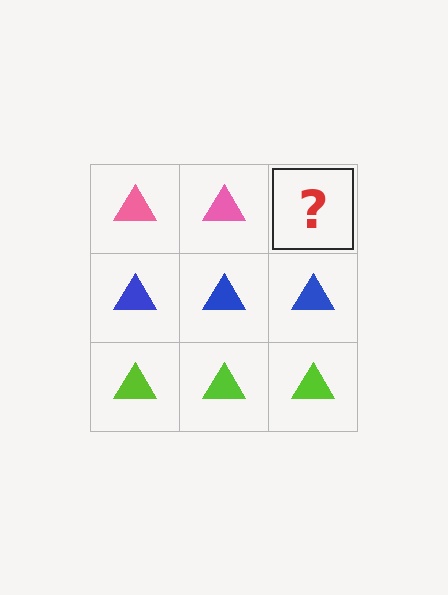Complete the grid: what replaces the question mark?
The question mark should be replaced with a pink triangle.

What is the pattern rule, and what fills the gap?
The rule is that each row has a consistent color. The gap should be filled with a pink triangle.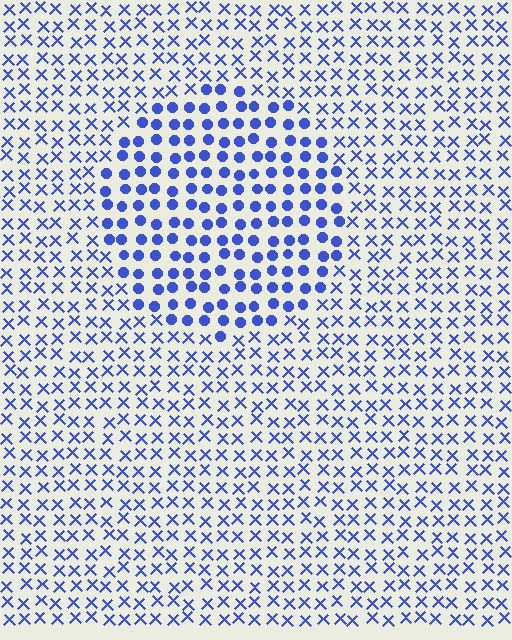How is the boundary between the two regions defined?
The boundary is defined by a change in element shape: circles inside vs. X marks outside. All elements share the same color and spacing.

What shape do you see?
I see a circle.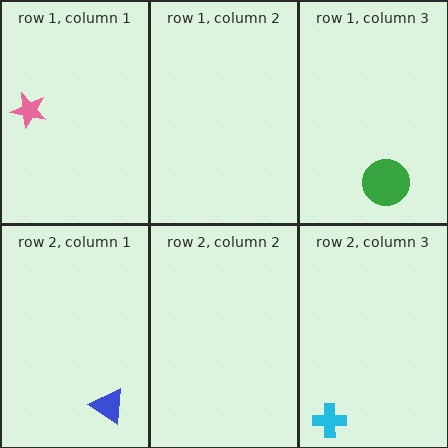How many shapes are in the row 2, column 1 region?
1.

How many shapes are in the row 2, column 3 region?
1.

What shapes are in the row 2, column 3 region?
The cyan cross.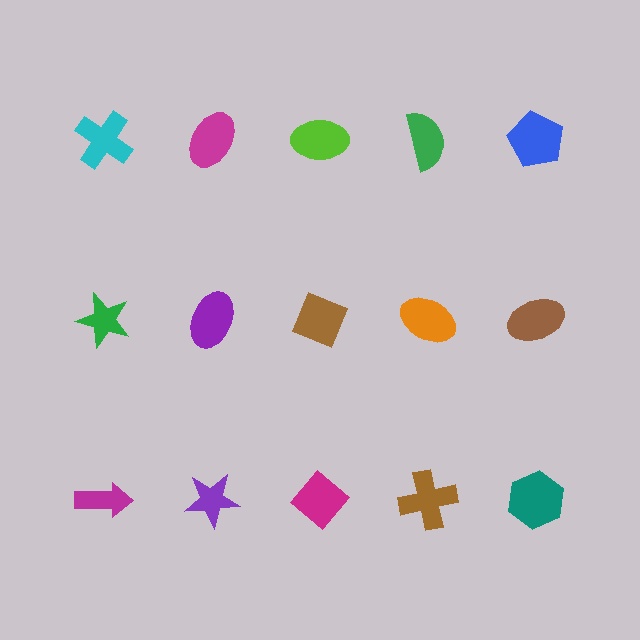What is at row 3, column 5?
A teal hexagon.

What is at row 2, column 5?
A brown ellipse.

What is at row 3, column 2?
A purple star.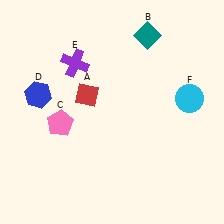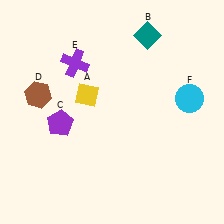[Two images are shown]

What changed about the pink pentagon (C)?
In Image 1, C is pink. In Image 2, it changed to purple.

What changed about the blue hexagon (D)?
In Image 1, D is blue. In Image 2, it changed to brown.